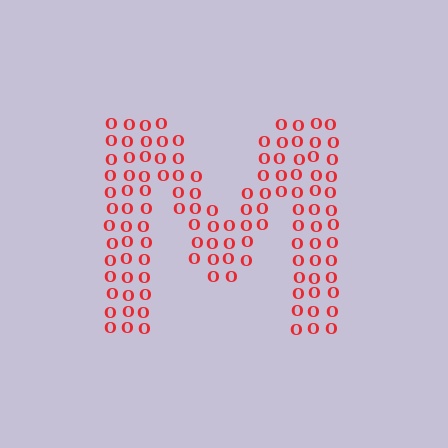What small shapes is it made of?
It is made of small letter O's.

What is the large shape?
The large shape is the letter M.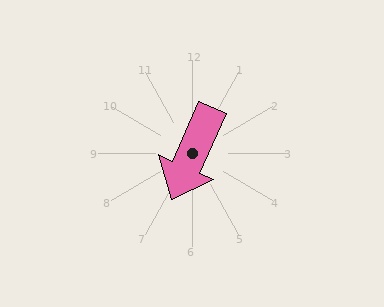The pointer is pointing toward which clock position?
Roughly 7 o'clock.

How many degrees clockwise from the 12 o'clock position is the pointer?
Approximately 204 degrees.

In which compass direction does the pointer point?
Southwest.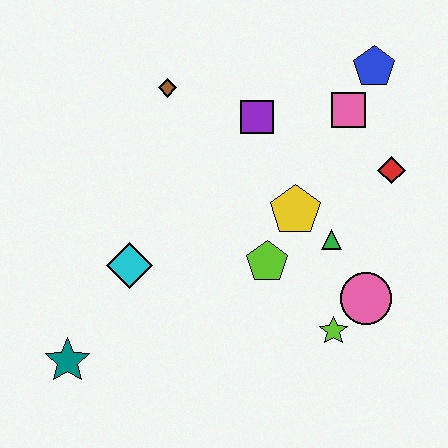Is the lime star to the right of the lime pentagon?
Yes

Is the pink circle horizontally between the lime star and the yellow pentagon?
No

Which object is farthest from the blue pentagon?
The teal star is farthest from the blue pentagon.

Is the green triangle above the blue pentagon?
No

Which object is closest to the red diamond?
The pink square is closest to the red diamond.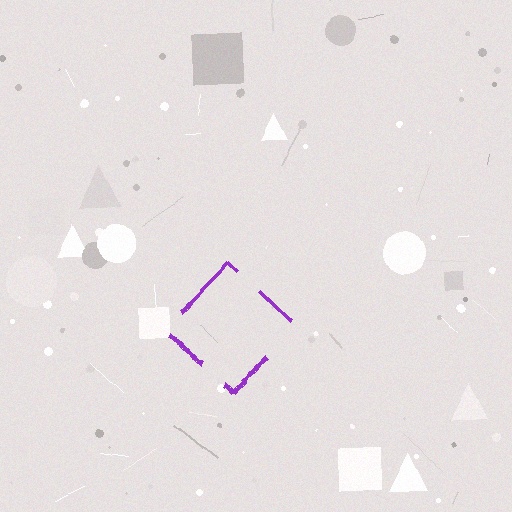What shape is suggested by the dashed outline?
The dashed outline suggests a diamond.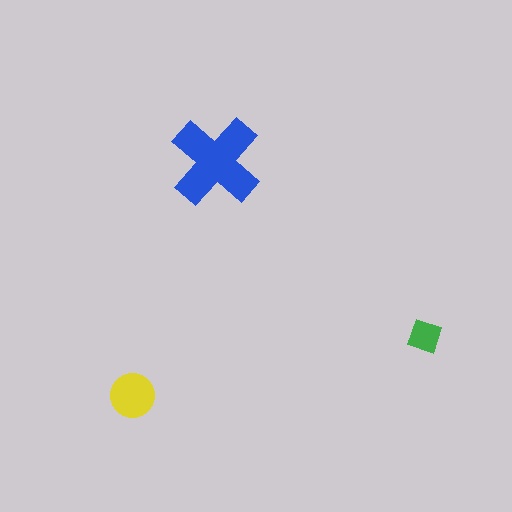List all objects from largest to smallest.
The blue cross, the yellow circle, the green square.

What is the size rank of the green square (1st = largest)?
3rd.